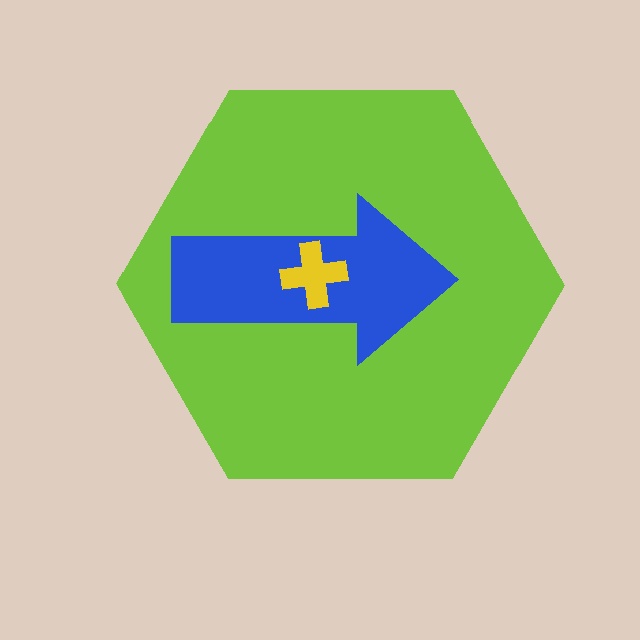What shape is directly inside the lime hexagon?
The blue arrow.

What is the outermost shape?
The lime hexagon.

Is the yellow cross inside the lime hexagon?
Yes.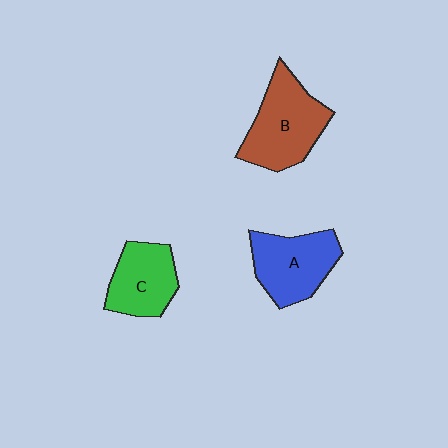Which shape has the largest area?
Shape B (brown).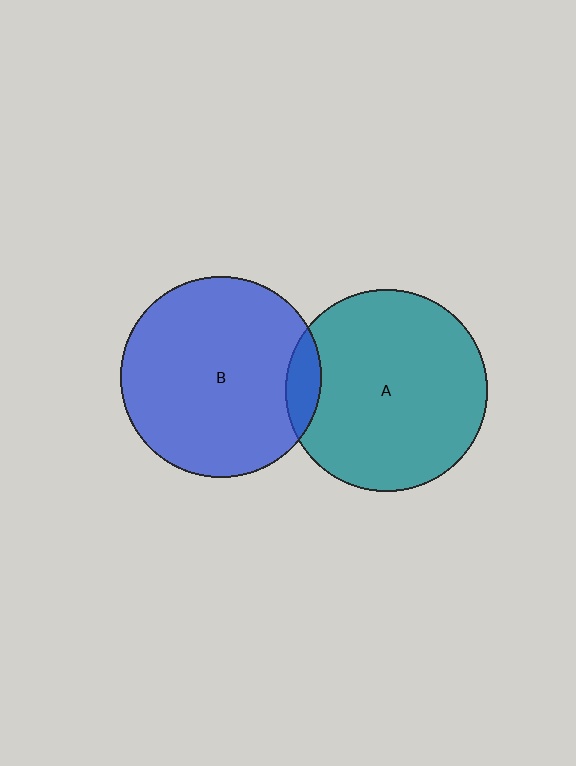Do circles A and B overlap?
Yes.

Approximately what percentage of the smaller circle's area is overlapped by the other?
Approximately 10%.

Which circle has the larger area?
Circle A (teal).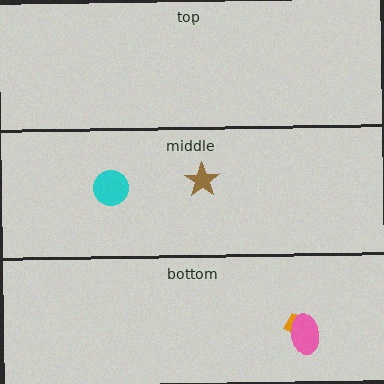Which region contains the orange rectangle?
The bottom region.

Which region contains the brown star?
The middle region.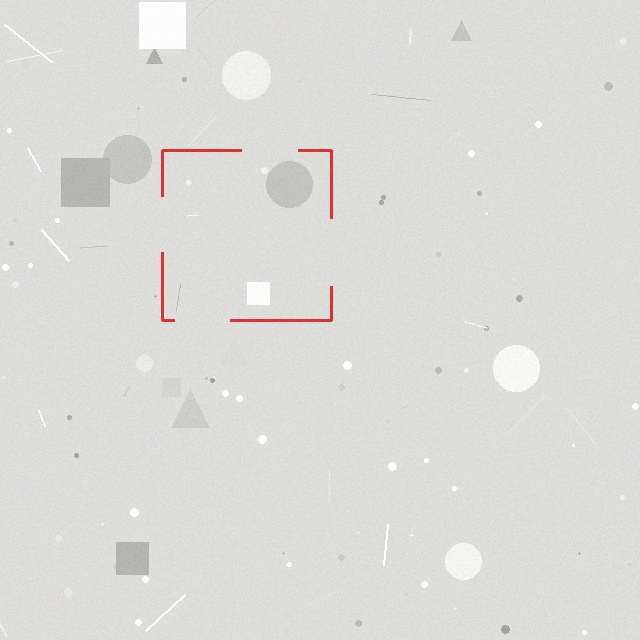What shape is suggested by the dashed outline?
The dashed outline suggests a square.